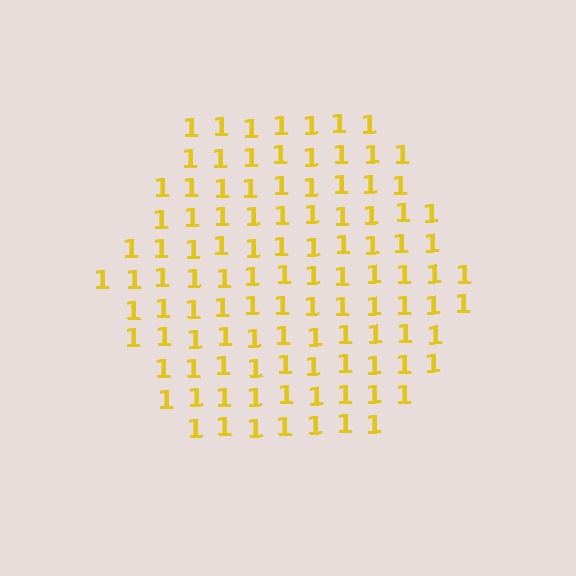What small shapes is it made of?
It is made of small digit 1's.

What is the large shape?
The large shape is a hexagon.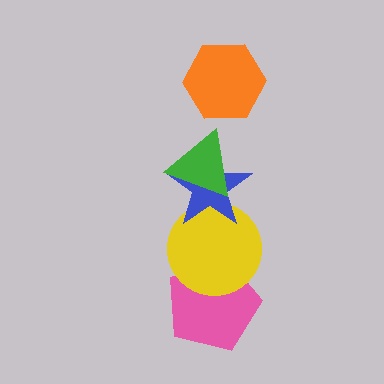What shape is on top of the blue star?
The green triangle is on top of the blue star.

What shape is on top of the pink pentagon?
The yellow circle is on top of the pink pentagon.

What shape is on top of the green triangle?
The orange hexagon is on top of the green triangle.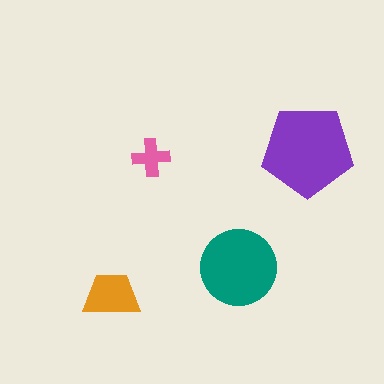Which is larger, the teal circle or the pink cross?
The teal circle.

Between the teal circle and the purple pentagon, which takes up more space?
The purple pentagon.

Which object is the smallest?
The pink cross.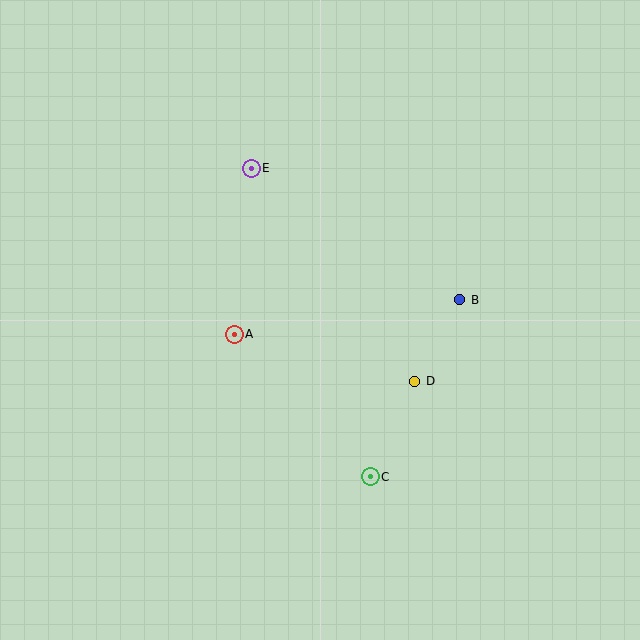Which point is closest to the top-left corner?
Point E is closest to the top-left corner.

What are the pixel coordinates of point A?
Point A is at (234, 334).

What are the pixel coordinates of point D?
Point D is at (415, 381).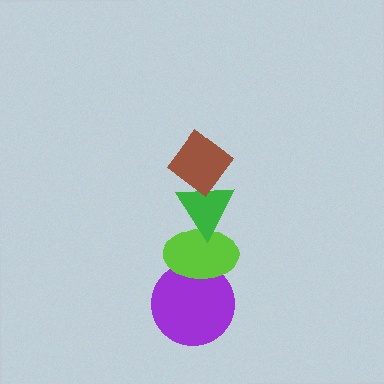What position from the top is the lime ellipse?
The lime ellipse is 3rd from the top.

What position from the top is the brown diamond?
The brown diamond is 1st from the top.